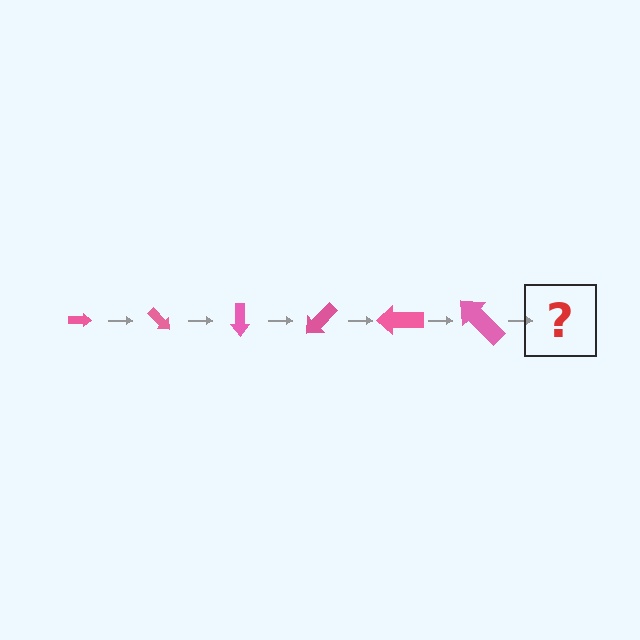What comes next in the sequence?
The next element should be an arrow, larger than the previous one and rotated 270 degrees from the start.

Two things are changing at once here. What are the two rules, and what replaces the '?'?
The two rules are that the arrow grows larger each step and it rotates 45 degrees each step. The '?' should be an arrow, larger than the previous one and rotated 270 degrees from the start.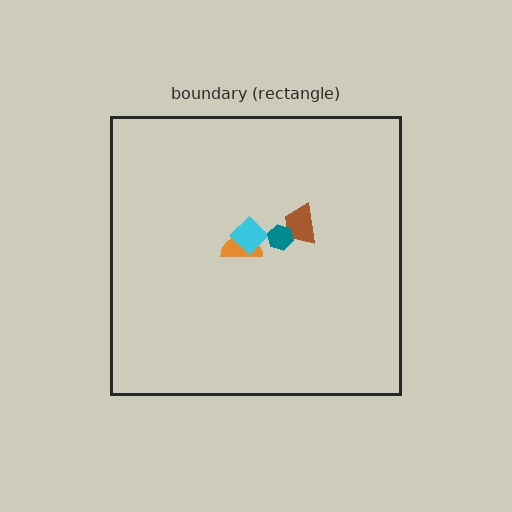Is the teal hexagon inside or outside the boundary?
Inside.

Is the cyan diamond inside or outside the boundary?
Inside.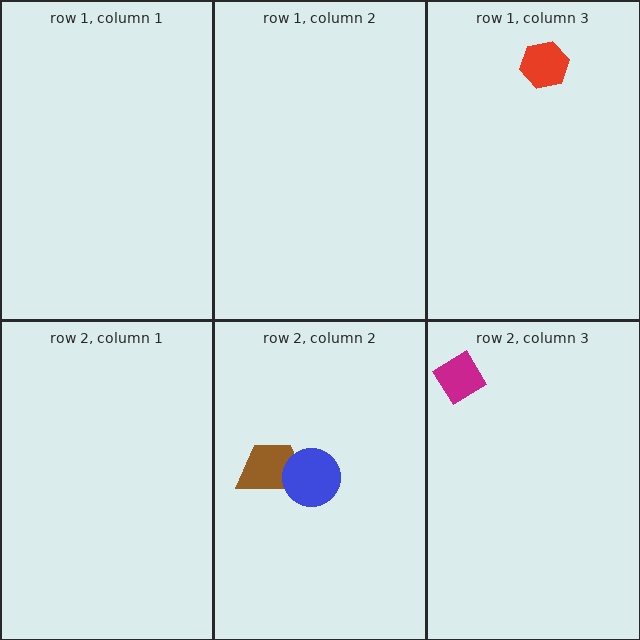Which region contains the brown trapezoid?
The row 2, column 2 region.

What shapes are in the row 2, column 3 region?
The magenta diamond.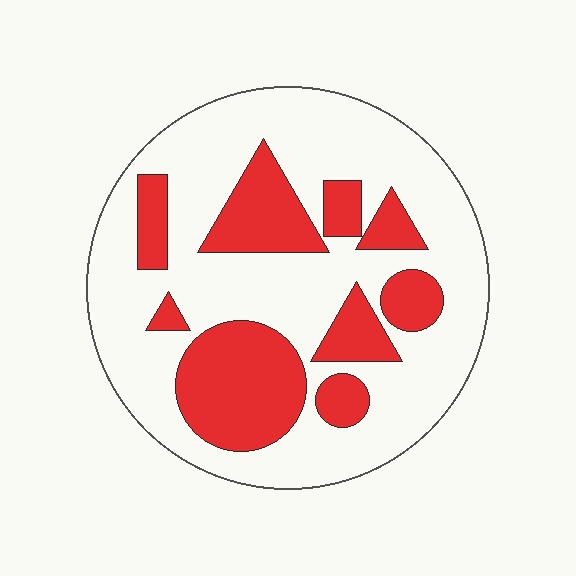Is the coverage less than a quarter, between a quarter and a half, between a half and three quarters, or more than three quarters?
Between a quarter and a half.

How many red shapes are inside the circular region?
9.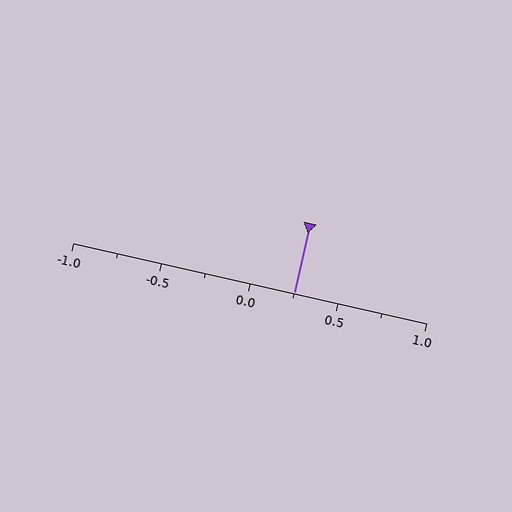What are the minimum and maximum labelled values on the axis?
The axis runs from -1.0 to 1.0.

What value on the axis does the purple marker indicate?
The marker indicates approximately 0.25.